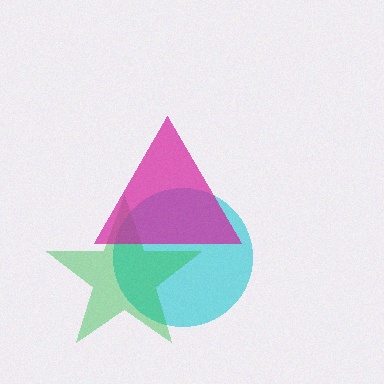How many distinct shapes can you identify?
There are 3 distinct shapes: a cyan circle, a green star, a magenta triangle.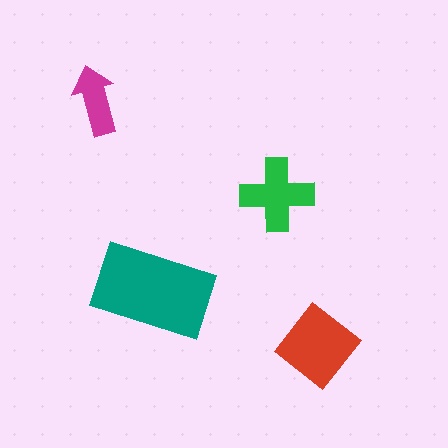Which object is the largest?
The teal rectangle.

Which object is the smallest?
The magenta arrow.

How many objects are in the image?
There are 4 objects in the image.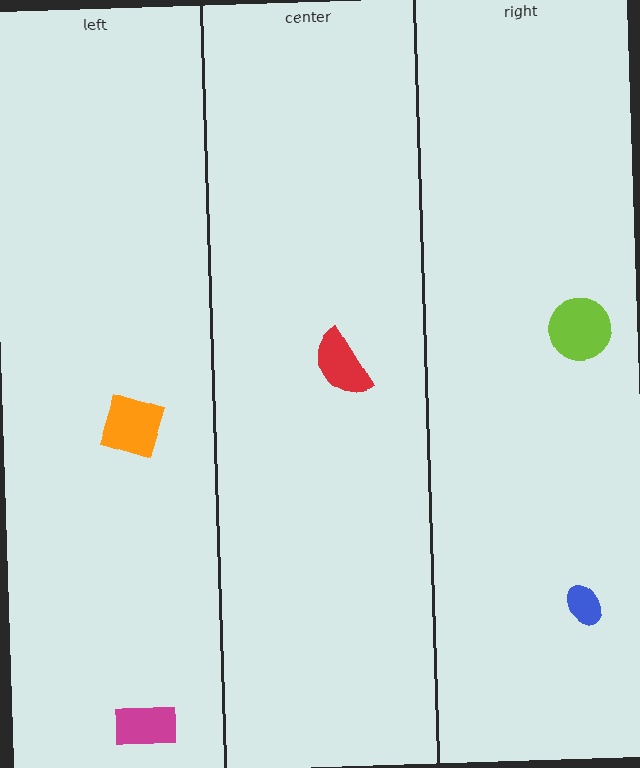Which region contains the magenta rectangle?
The left region.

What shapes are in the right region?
The lime circle, the blue ellipse.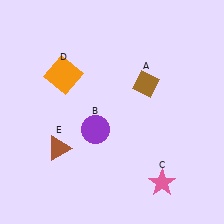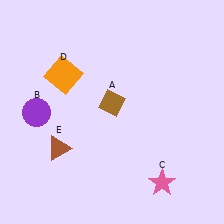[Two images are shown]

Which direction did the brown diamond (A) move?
The brown diamond (A) moved left.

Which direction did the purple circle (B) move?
The purple circle (B) moved left.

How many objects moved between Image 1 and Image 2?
2 objects moved between the two images.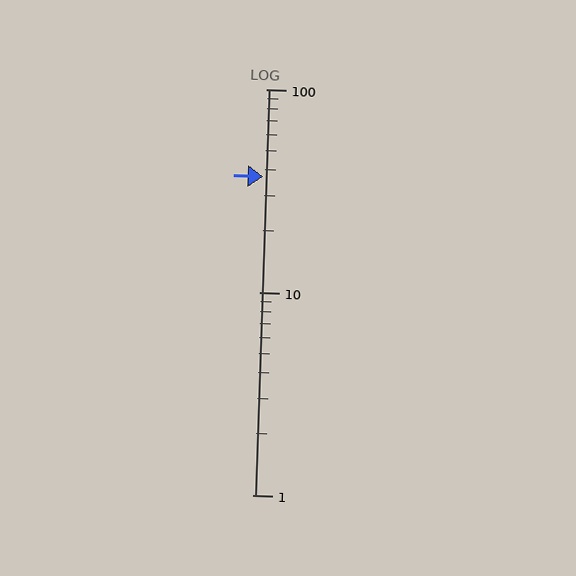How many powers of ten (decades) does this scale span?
The scale spans 2 decades, from 1 to 100.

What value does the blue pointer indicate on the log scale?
The pointer indicates approximately 37.